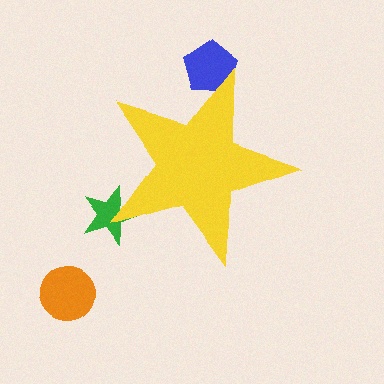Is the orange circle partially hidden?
No, the orange circle is fully visible.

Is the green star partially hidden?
Yes, the green star is partially hidden behind the yellow star.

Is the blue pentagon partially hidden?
Yes, the blue pentagon is partially hidden behind the yellow star.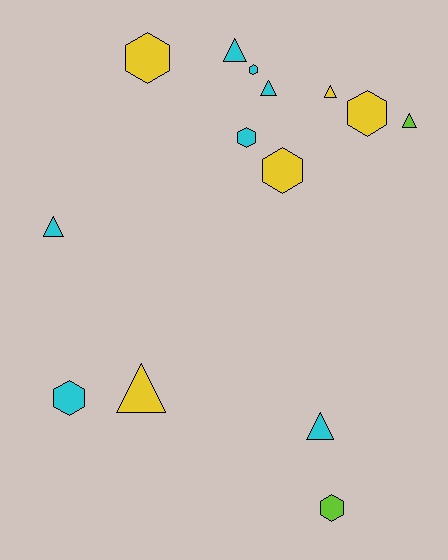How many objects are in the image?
There are 14 objects.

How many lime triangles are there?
There is 1 lime triangle.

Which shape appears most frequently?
Hexagon, with 7 objects.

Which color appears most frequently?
Cyan, with 7 objects.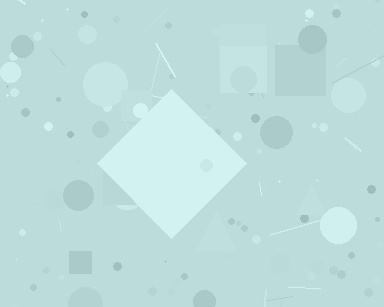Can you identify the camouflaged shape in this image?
The camouflaged shape is a diamond.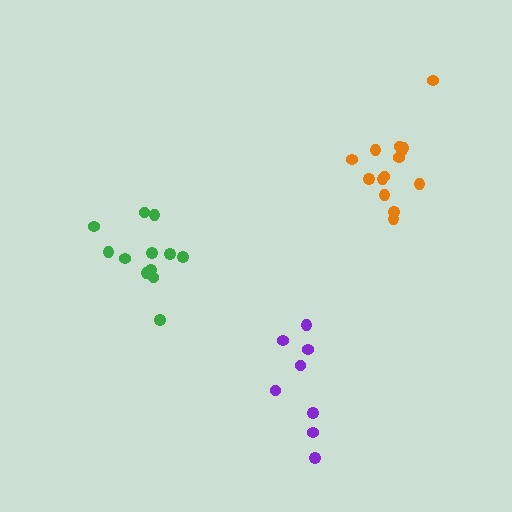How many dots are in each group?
Group 1: 14 dots, Group 2: 12 dots, Group 3: 8 dots (34 total).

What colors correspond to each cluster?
The clusters are colored: orange, green, purple.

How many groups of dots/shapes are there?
There are 3 groups.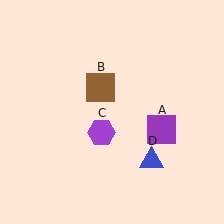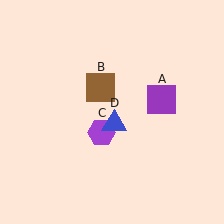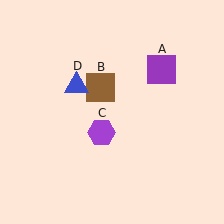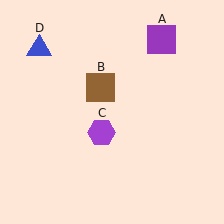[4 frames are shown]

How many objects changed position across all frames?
2 objects changed position: purple square (object A), blue triangle (object D).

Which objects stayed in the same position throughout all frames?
Brown square (object B) and purple hexagon (object C) remained stationary.